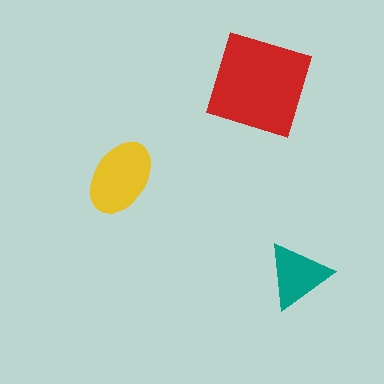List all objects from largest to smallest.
The red diamond, the yellow ellipse, the teal triangle.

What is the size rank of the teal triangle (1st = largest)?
3rd.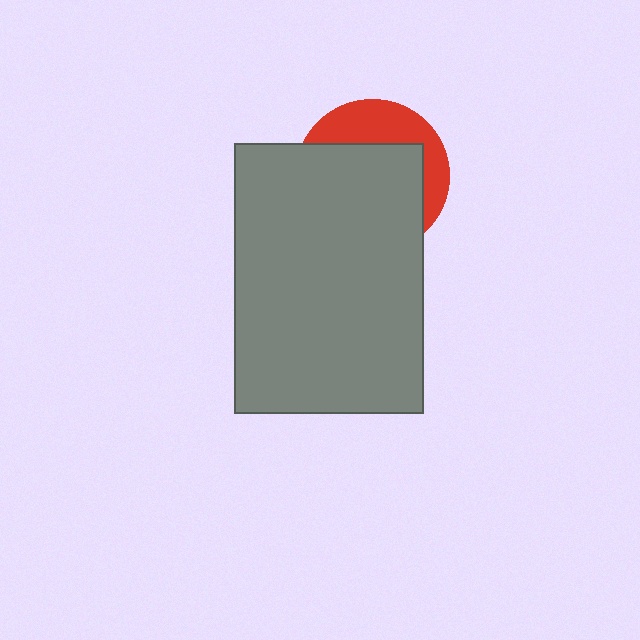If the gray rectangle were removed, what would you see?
You would see the complete red circle.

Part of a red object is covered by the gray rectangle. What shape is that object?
It is a circle.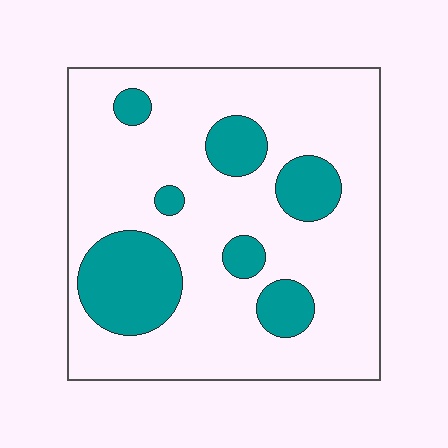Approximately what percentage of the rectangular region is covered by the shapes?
Approximately 20%.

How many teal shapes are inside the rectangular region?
7.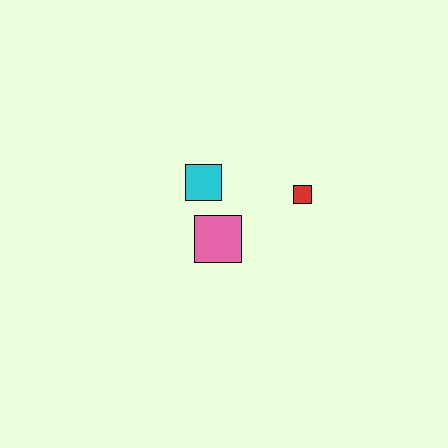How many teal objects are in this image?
There are no teal objects.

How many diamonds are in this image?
There are no diamonds.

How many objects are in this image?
There are 3 objects.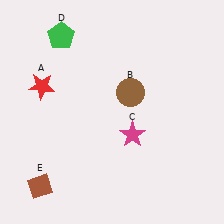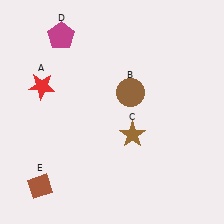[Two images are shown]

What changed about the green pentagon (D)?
In Image 1, D is green. In Image 2, it changed to magenta.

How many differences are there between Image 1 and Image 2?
There are 2 differences between the two images.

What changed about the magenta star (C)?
In Image 1, C is magenta. In Image 2, it changed to brown.